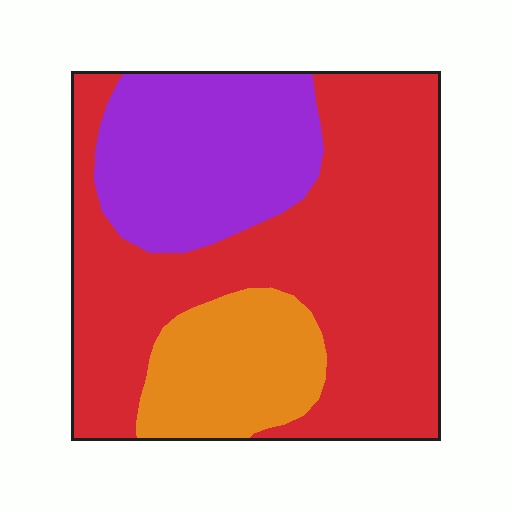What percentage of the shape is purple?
Purple covers 25% of the shape.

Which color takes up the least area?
Orange, at roughly 15%.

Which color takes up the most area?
Red, at roughly 60%.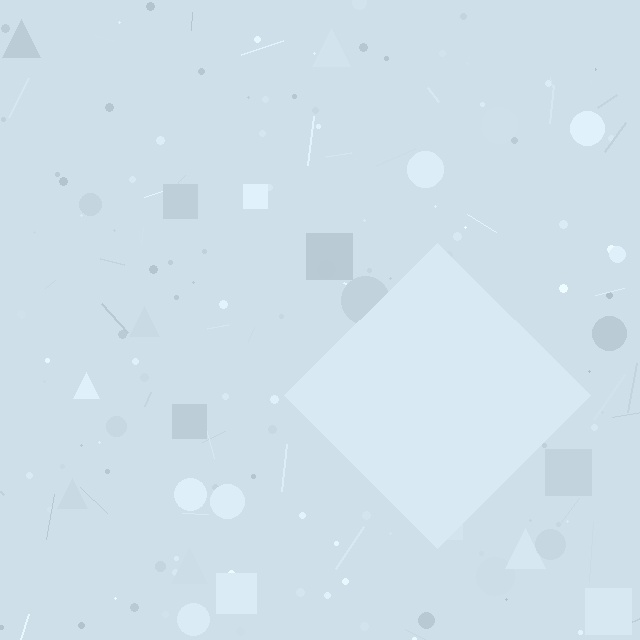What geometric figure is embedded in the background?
A diamond is embedded in the background.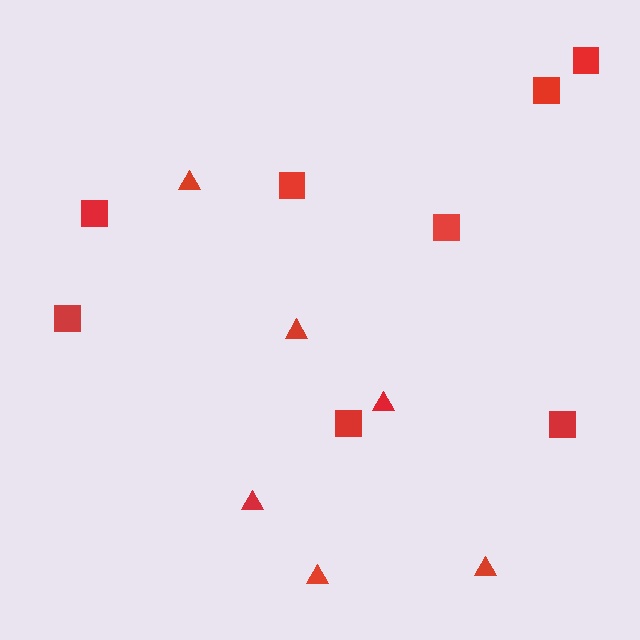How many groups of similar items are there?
There are 2 groups: one group of squares (8) and one group of triangles (6).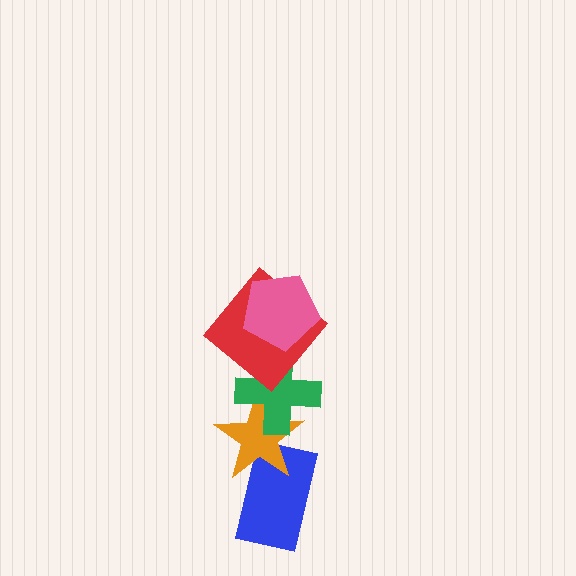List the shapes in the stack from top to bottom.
From top to bottom: the pink pentagon, the red diamond, the green cross, the orange star, the blue rectangle.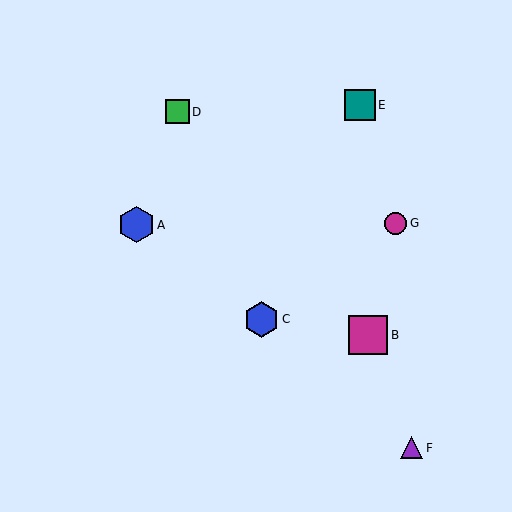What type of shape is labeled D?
Shape D is a green square.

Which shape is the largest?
The magenta square (labeled B) is the largest.